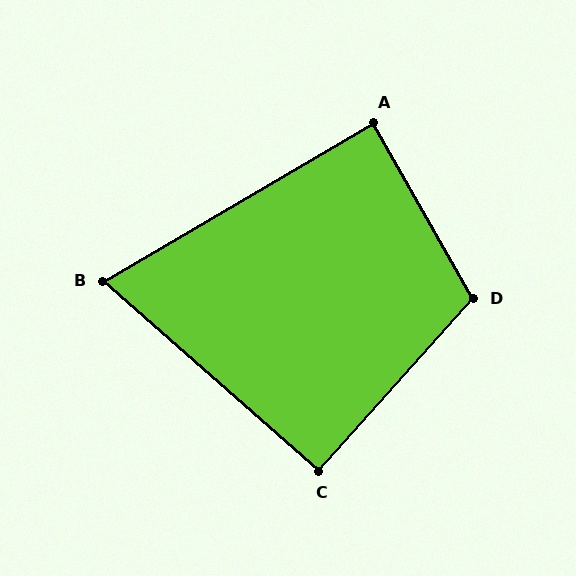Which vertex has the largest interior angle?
D, at approximately 108 degrees.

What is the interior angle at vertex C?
Approximately 91 degrees (approximately right).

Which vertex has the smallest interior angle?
B, at approximately 72 degrees.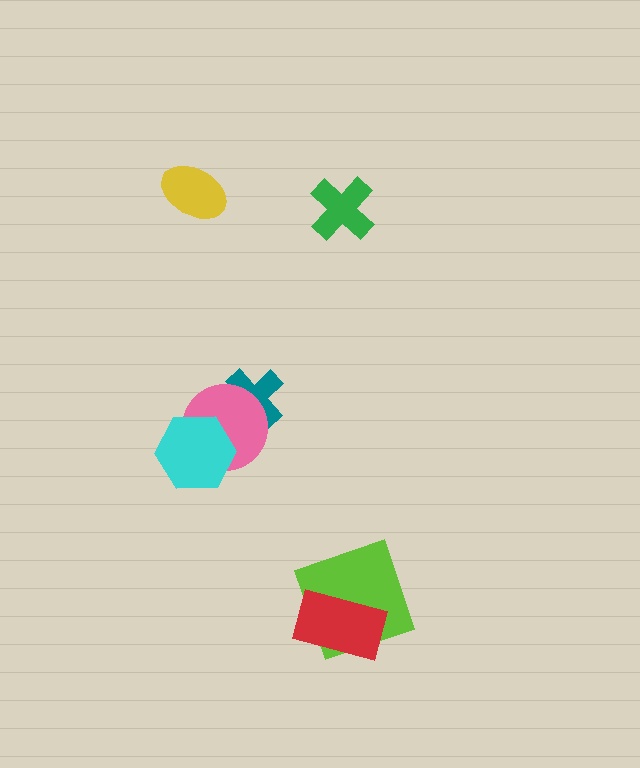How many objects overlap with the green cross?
0 objects overlap with the green cross.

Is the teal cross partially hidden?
Yes, it is partially covered by another shape.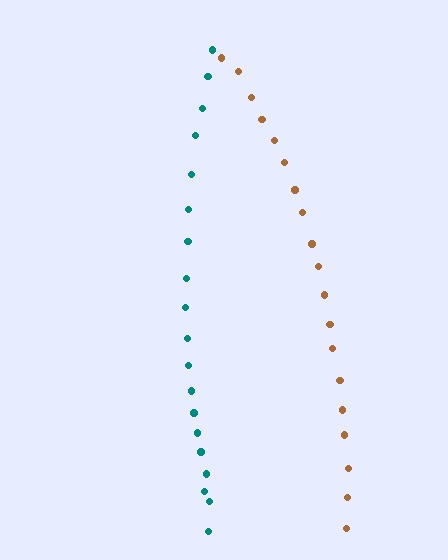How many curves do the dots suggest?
There are 2 distinct paths.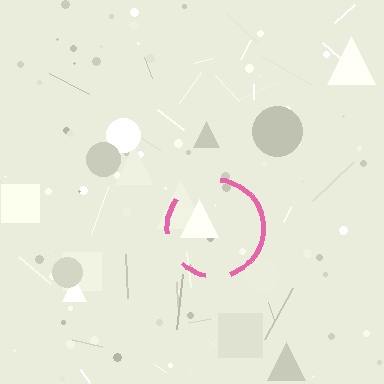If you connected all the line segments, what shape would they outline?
They would outline a circle.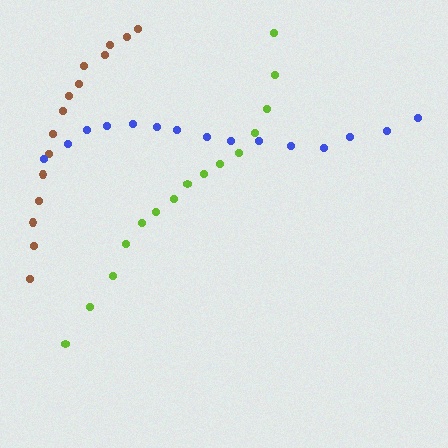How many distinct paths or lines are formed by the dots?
There are 3 distinct paths.